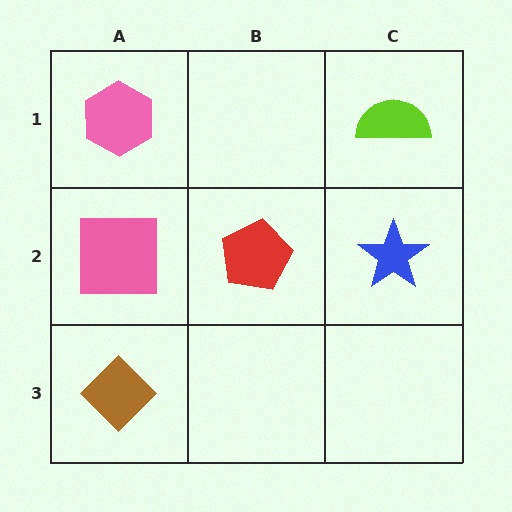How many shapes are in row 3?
1 shape.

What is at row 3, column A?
A brown diamond.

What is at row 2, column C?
A blue star.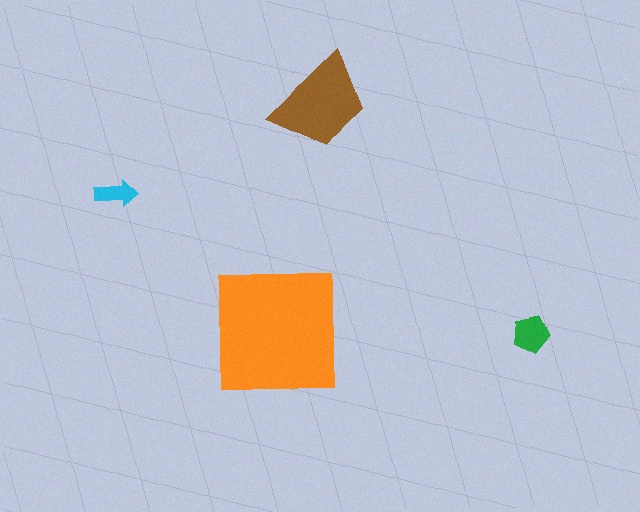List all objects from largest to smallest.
The orange square, the brown trapezoid, the green pentagon, the cyan arrow.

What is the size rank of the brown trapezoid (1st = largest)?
2nd.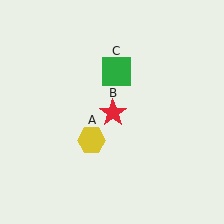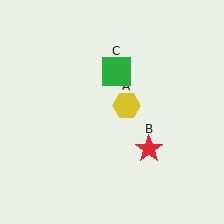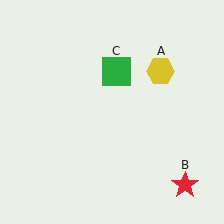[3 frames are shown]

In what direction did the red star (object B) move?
The red star (object B) moved down and to the right.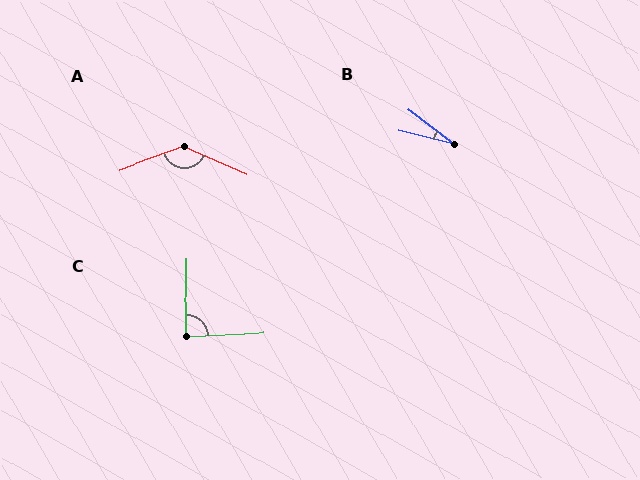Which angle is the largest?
A, at approximately 136 degrees.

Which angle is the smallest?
B, at approximately 23 degrees.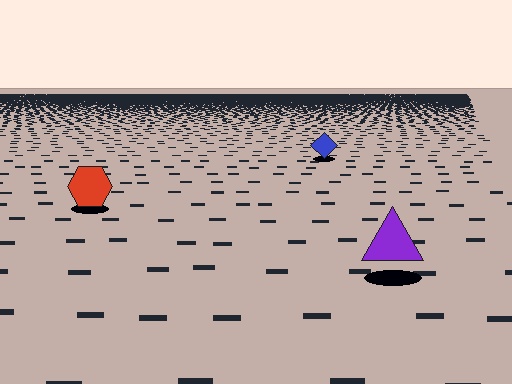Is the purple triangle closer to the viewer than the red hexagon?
Yes. The purple triangle is closer — you can tell from the texture gradient: the ground texture is coarser near it.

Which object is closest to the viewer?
The purple triangle is closest. The texture marks near it are larger and more spread out.